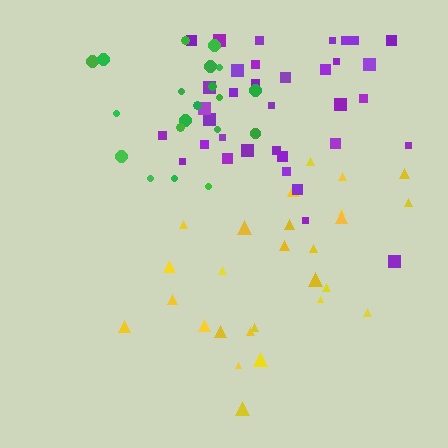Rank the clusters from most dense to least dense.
green, purple, yellow.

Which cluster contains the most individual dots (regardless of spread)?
Purple (35).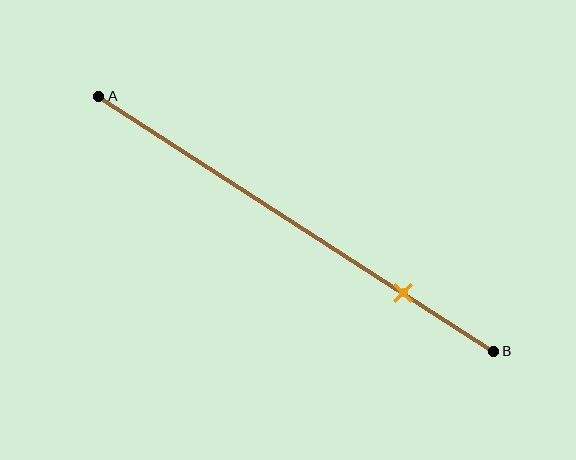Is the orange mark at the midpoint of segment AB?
No, the mark is at about 75% from A, not at the 50% midpoint.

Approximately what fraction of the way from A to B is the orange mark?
The orange mark is approximately 75% of the way from A to B.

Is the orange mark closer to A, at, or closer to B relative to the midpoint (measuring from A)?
The orange mark is closer to point B than the midpoint of segment AB.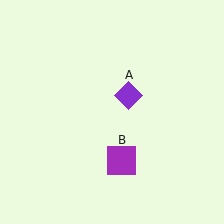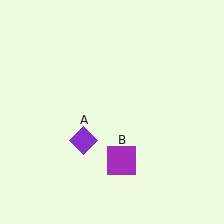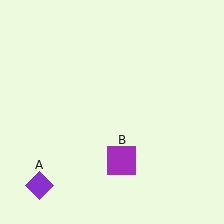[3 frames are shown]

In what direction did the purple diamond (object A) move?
The purple diamond (object A) moved down and to the left.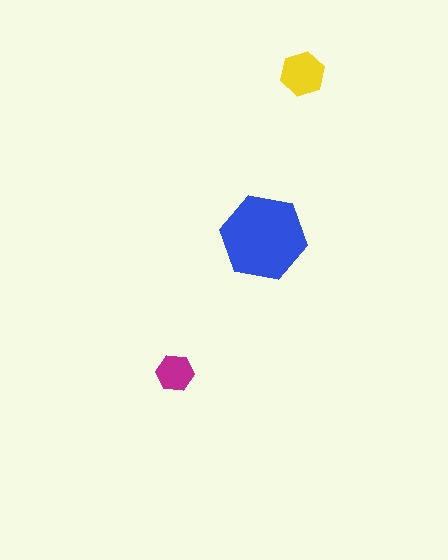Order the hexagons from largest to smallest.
the blue one, the yellow one, the magenta one.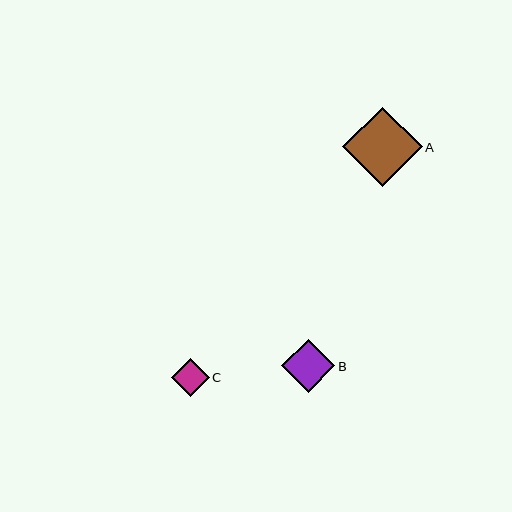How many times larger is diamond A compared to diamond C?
Diamond A is approximately 2.1 times the size of diamond C.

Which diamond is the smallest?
Diamond C is the smallest with a size of approximately 38 pixels.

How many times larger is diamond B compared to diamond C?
Diamond B is approximately 1.4 times the size of diamond C.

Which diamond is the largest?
Diamond A is the largest with a size of approximately 79 pixels.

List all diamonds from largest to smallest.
From largest to smallest: A, B, C.